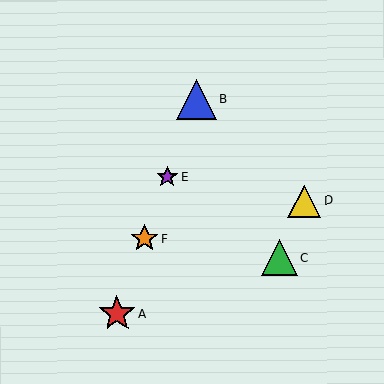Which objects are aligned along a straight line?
Objects A, B, E, F are aligned along a straight line.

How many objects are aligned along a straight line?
4 objects (A, B, E, F) are aligned along a straight line.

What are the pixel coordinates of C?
Object C is at (280, 258).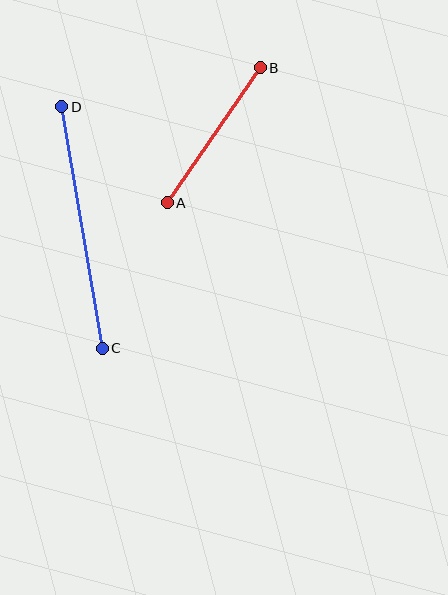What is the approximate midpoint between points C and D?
The midpoint is at approximately (82, 228) pixels.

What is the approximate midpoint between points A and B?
The midpoint is at approximately (214, 135) pixels.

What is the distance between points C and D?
The distance is approximately 245 pixels.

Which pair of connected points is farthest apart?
Points C and D are farthest apart.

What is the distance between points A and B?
The distance is approximately 164 pixels.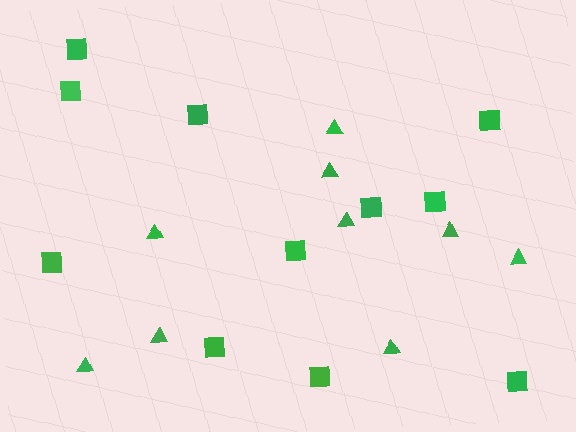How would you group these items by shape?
There are 2 groups: one group of triangles (9) and one group of squares (11).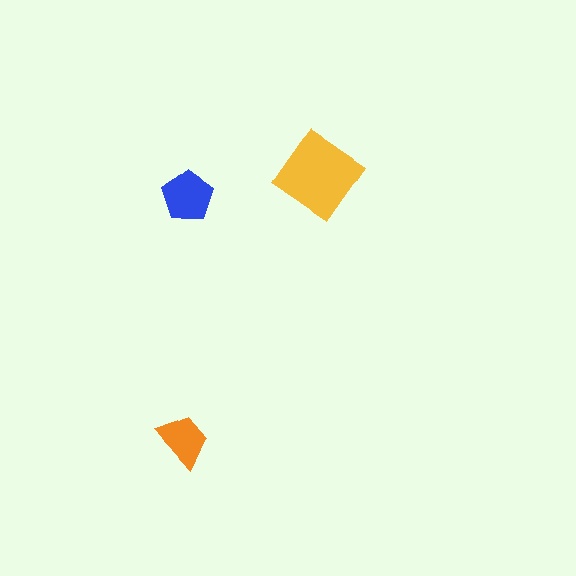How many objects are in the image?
There are 3 objects in the image.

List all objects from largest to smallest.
The yellow diamond, the blue pentagon, the orange trapezoid.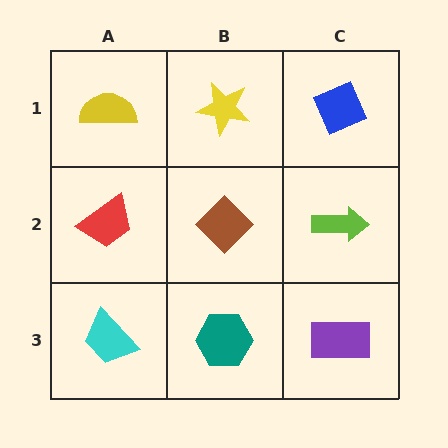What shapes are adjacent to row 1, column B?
A brown diamond (row 2, column B), a yellow semicircle (row 1, column A), a blue diamond (row 1, column C).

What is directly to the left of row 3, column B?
A cyan trapezoid.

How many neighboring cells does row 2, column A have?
3.